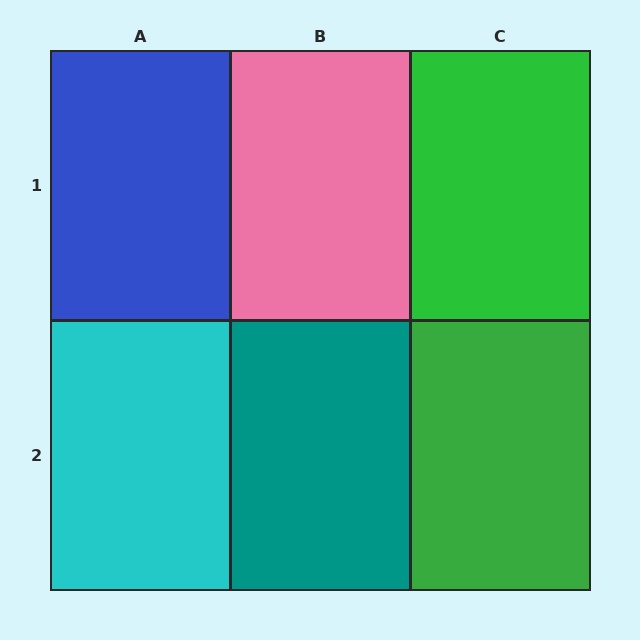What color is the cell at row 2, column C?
Green.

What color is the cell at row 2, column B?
Teal.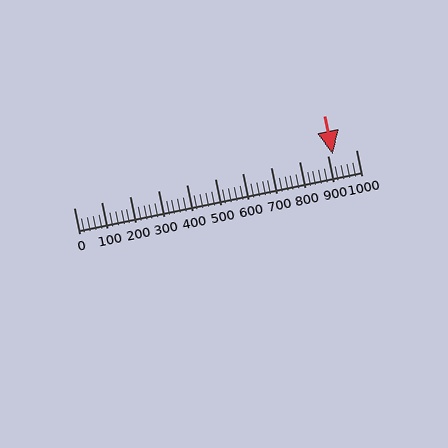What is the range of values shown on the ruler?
The ruler shows values from 0 to 1000.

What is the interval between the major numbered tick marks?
The major tick marks are spaced 100 units apart.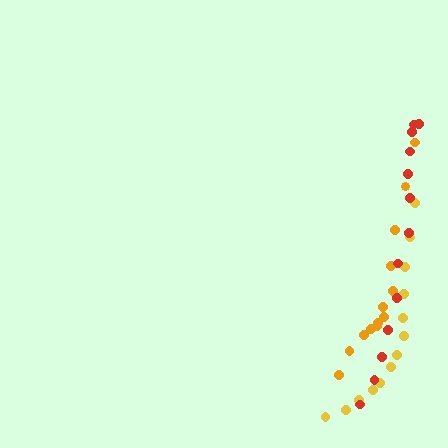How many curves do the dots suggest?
There are 3 distinct paths.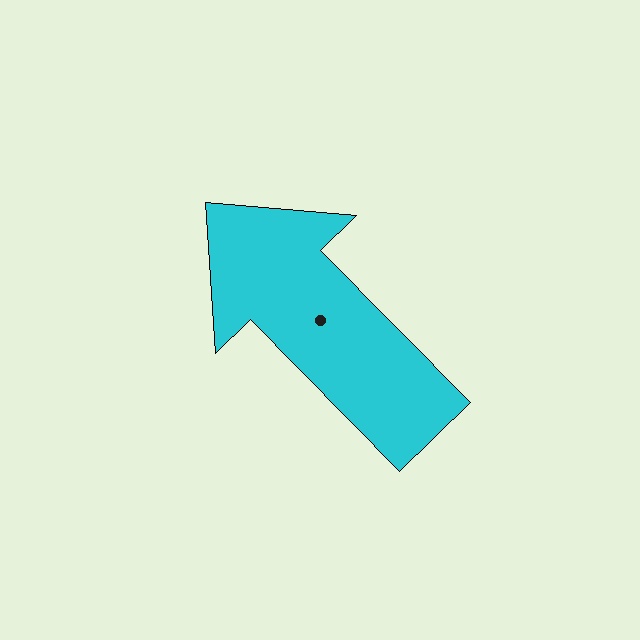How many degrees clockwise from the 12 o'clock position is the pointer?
Approximately 316 degrees.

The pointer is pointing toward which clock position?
Roughly 11 o'clock.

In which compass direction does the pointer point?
Northwest.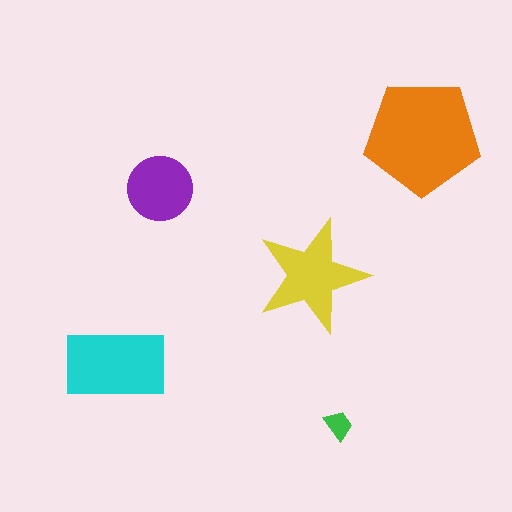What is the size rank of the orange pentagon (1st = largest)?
1st.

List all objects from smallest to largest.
The green trapezoid, the purple circle, the yellow star, the cyan rectangle, the orange pentagon.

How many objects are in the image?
There are 5 objects in the image.